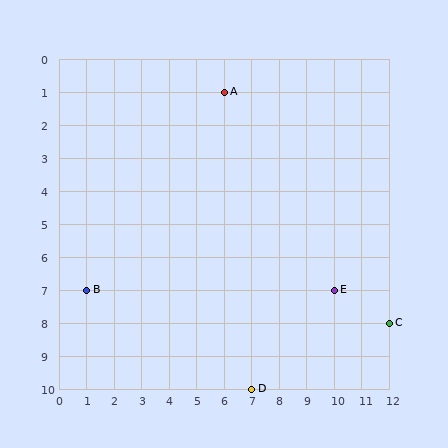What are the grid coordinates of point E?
Point E is at grid coordinates (10, 7).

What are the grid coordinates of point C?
Point C is at grid coordinates (12, 8).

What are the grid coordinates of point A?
Point A is at grid coordinates (6, 1).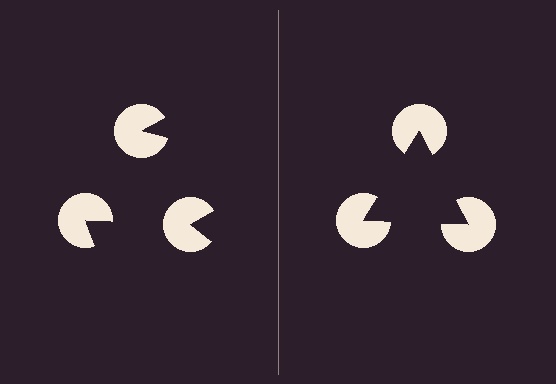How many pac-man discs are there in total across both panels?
6 — 3 on each side.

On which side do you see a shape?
An illusory triangle appears on the right side. On the left side the wedge cuts are rotated, so no coherent shape forms.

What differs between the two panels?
The pac-man discs are positioned identically on both sides; only the wedge orientations differ. On the right they align to a triangle; on the left they are misaligned.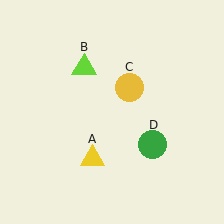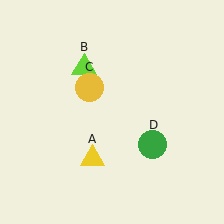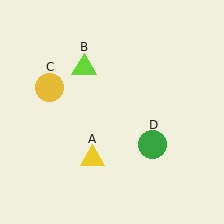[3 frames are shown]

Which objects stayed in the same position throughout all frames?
Yellow triangle (object A) and lime triangle (object B) and green circle (object D) remained stationary.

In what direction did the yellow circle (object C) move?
The yellow circle (object C) moved left.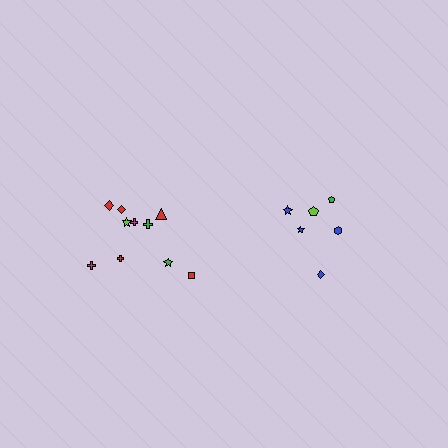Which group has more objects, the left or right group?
The left group.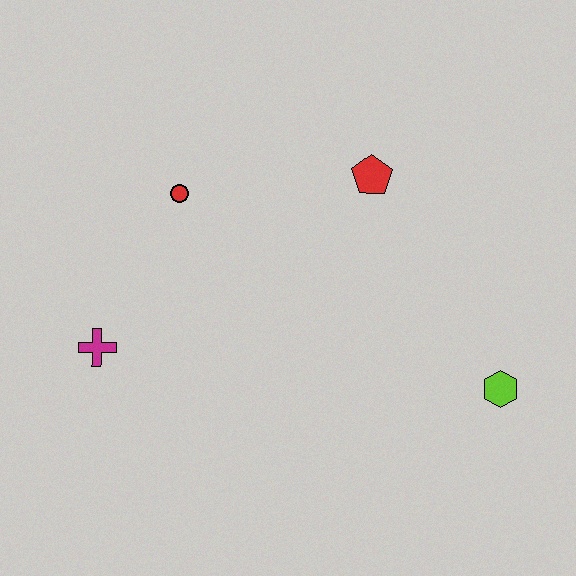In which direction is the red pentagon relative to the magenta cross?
The red pentagon is to the right of the magenta cross.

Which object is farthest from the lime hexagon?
The magenta cross is farthest from the lime hexagon.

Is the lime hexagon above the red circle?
No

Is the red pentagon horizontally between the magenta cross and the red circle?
No